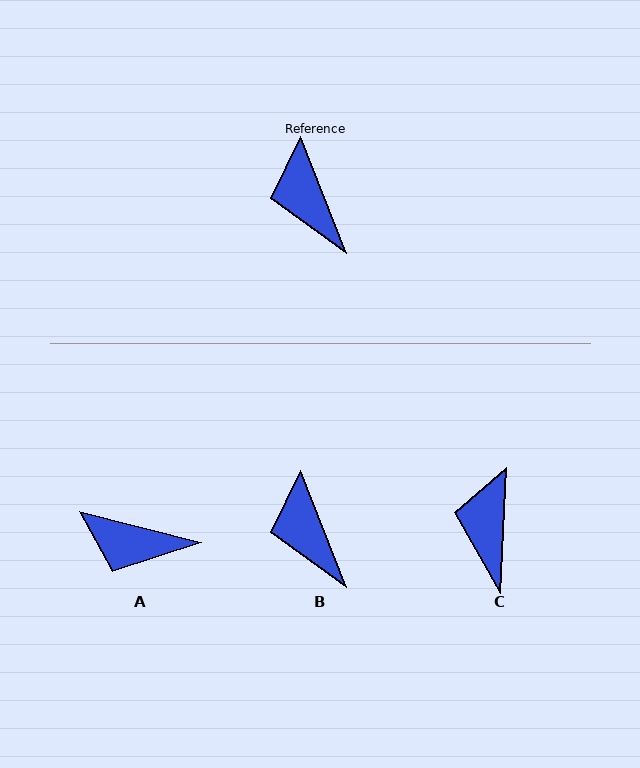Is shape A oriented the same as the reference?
No, it is off by about 54 degrees.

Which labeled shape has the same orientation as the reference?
B.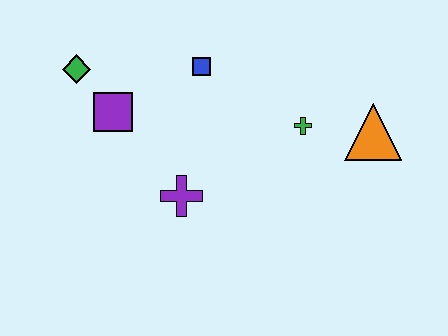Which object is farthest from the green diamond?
The orange triangle is farthest from the green diamond.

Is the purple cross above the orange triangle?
No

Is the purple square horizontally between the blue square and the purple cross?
No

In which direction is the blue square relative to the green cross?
The blue square is to the left of the green cross.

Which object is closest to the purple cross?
The purple square is closest to the purple cross.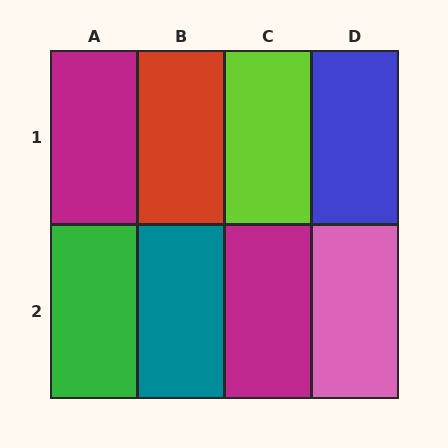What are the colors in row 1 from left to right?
Magenta, red, lime, blue.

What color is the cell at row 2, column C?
Magenta.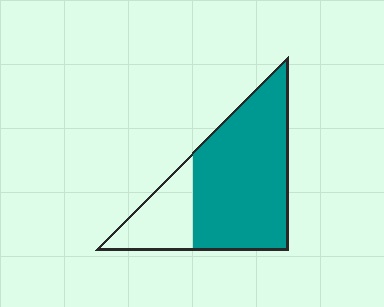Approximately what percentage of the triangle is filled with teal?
Approximately 75%.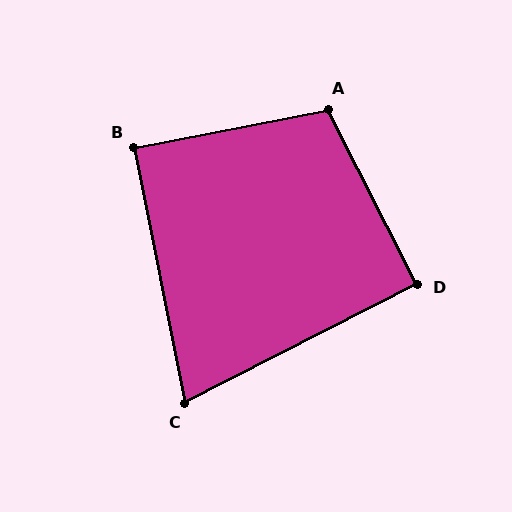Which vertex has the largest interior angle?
A, at approximately 106 degrees.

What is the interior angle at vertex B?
Approximately 90 degrees (approximately right).